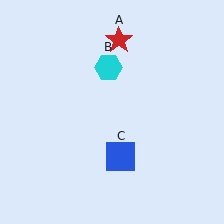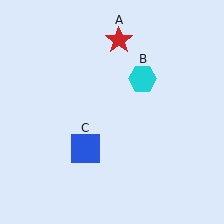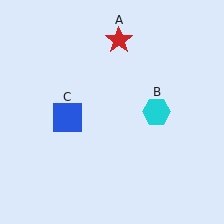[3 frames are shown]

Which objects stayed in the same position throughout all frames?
Red star (object A) remained stationary.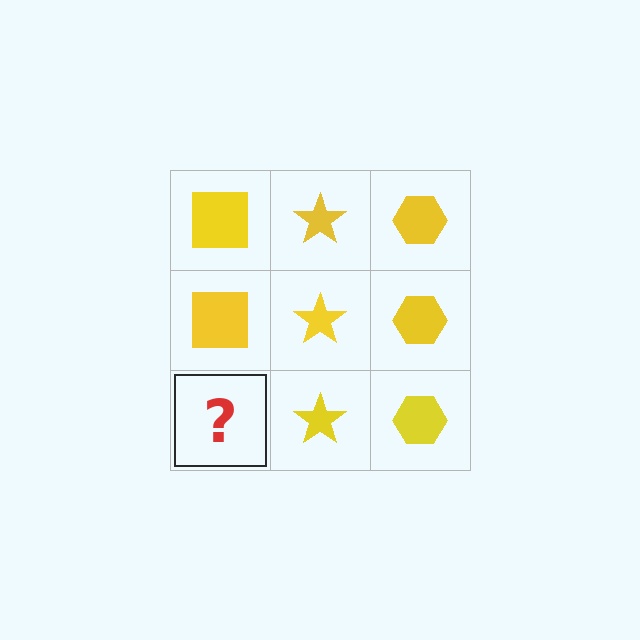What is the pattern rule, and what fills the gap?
The rule is that each column has a consistent shape. The gap should be filled with a yellow square.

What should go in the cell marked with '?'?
The missing cell should contain a yellow square.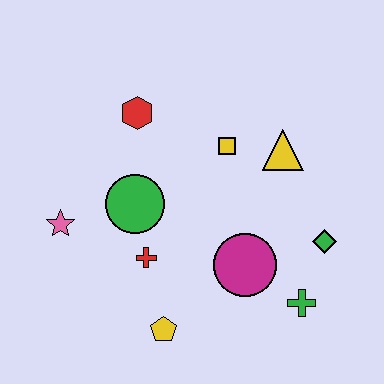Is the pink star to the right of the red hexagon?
No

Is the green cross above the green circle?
No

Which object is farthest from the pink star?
The green diamond is farthest from the pink star.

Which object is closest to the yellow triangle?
The yellow square is closest to the yellow triangle.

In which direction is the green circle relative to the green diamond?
The green circle is to the left of the green diamond.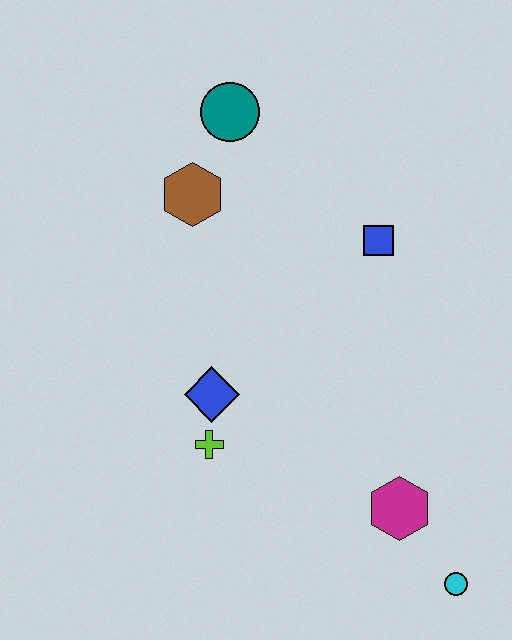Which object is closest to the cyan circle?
The magenta hexagon is closest to the cyan circle.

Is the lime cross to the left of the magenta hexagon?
Yes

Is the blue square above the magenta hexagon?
Yes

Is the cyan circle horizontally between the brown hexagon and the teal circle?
No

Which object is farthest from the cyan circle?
The teal circle is farthest from the cyan circle.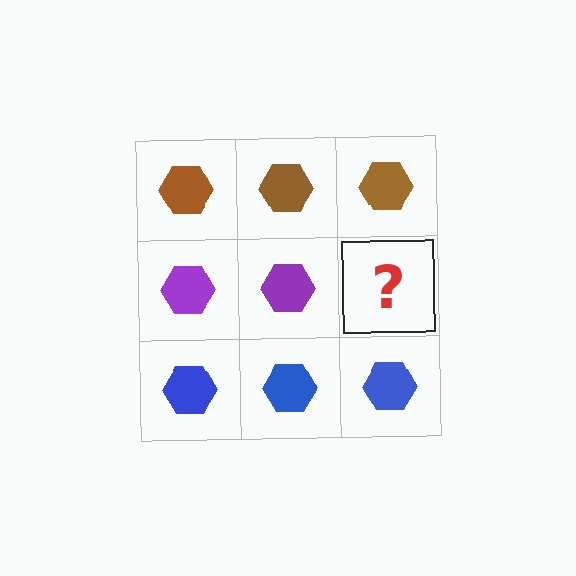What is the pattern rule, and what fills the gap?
The rule is that each row has a consistent color. The gap should be filled with a purple hexagon.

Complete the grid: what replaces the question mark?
The question mark should be replaced with a purple hexagon.